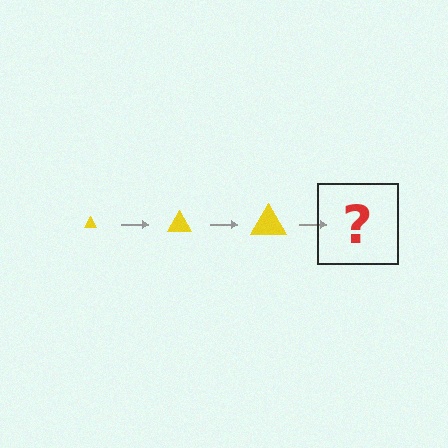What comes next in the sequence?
The next element should be a yellow triangle, larger than the previous one.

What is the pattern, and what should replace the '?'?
The pattern is that the triangle gets progressively larger each step. The '?' should be a yellow triangle, larger than the previous one.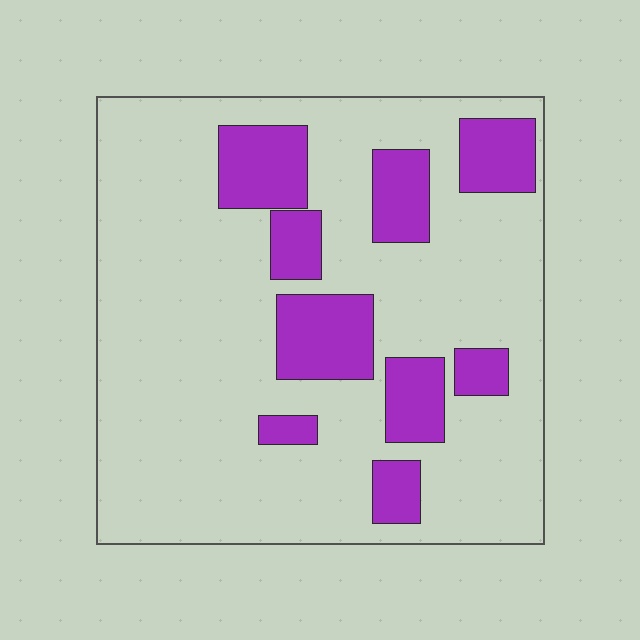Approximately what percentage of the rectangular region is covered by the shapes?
Approximately 20%.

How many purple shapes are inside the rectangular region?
9.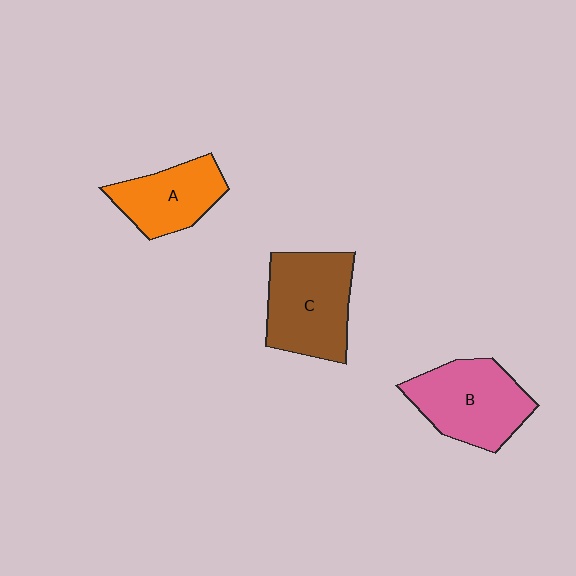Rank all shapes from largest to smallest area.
From largest to smallest: C (brown), B (pink), A (orange).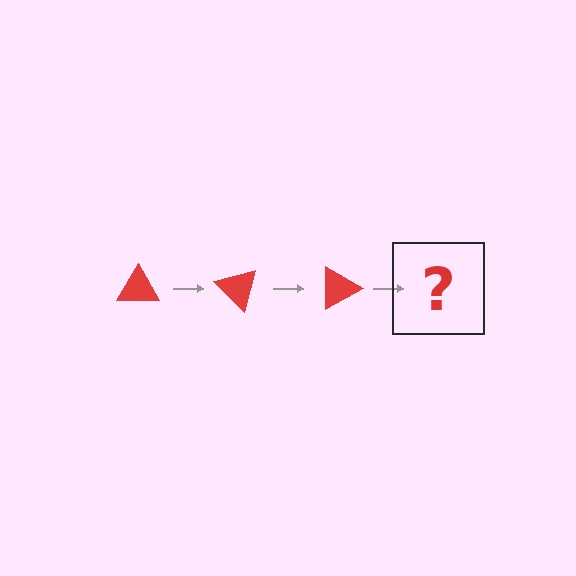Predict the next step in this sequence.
The next step is a red triangle rotated 135 degrees.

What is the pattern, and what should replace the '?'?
The pattern is that the triangle rotates 45 degrees each step. The '?' should be a red triangle rotated 135 degrees.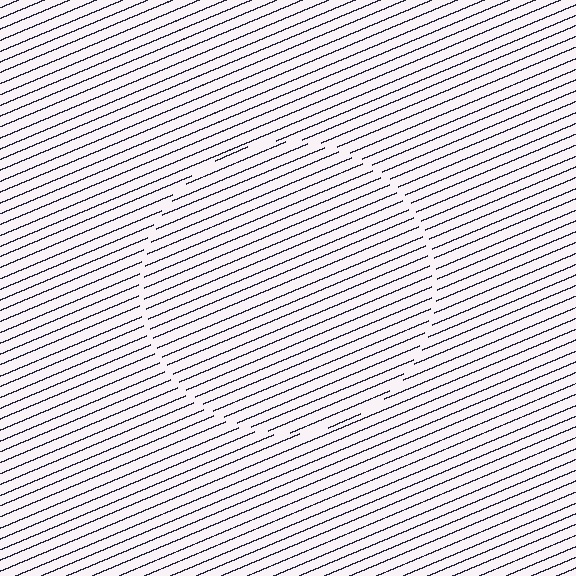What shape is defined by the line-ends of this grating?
An illusory circle. The interior of the shape contains the same grating, shifted by half a period — the contour is defined by the phase discontinuity where line-ends from the inner and outer gratings abut.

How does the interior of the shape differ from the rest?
The interior of the shape contains the same grating, shifted by half a period — the contour is defined by the phase discontinuity where line-ends from the inner and outer gratings abut.